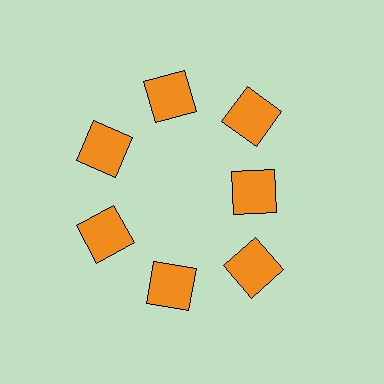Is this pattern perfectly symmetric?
No. The 7 orange squares are arranged in a ring, but one element near the 3 o'clock position is pulled inward toward the center, breaking the 7-fold rotational symmetry.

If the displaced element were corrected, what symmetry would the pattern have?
It would have 7-fold rotational symmetry — the pattern would map onto itself every 51 degrees.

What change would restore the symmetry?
The symmetry would be restored by moving it outward, back onto the ring so that all 7 squares sit at equal angles and equal distance from the center.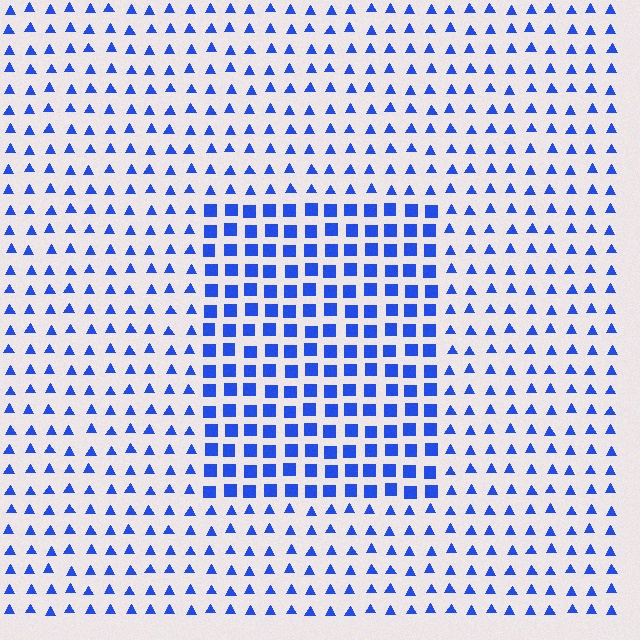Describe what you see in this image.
The image is filled with small blue elements arranged in a uniform grid. A rectangle-shaped region contains squares, while the surrounding area contains triangles. The boundary is defined purely by the change in element shape.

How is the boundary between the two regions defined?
The boundary is defined by a change in element shape: squares inside vs. triangles outside. All elements share the same color and spacing.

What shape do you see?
I see a rectangle.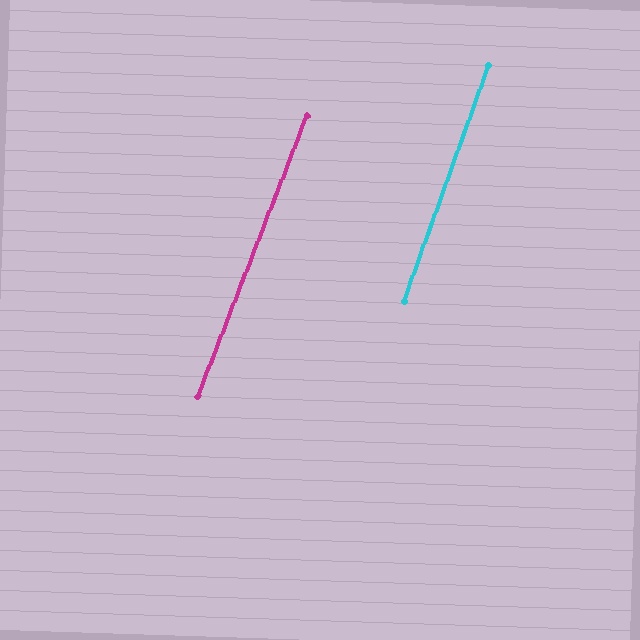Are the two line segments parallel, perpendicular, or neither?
Parallel — their directions differ by only 1.5°.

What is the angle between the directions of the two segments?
Approximately 1 degree.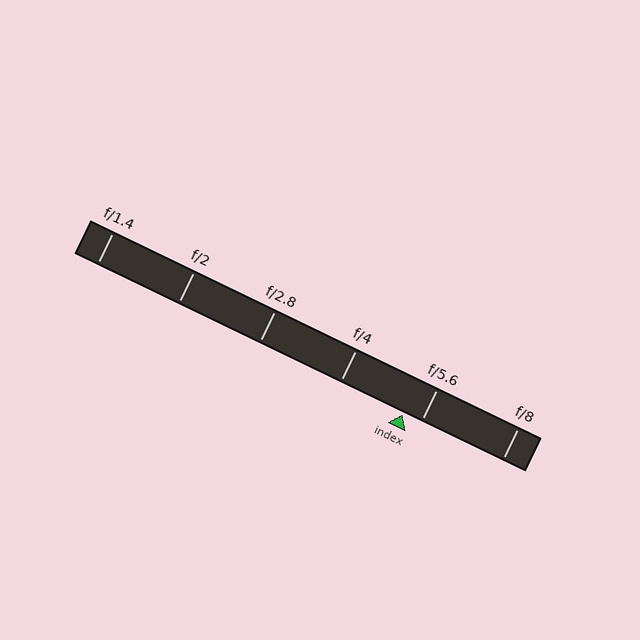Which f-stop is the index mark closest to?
The index mark is closest to f/5.6.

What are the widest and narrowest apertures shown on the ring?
The widest aperture shown is f/1.4 and the narrowest is f/8.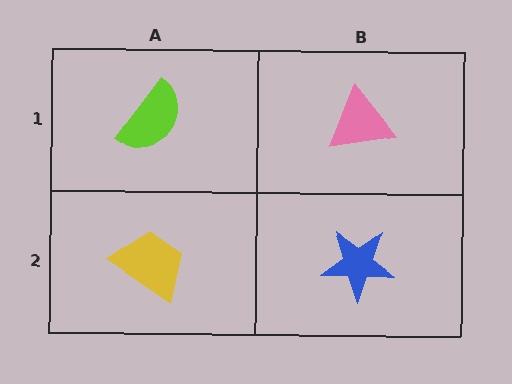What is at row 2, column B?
A blue star.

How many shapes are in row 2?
2 shapes.